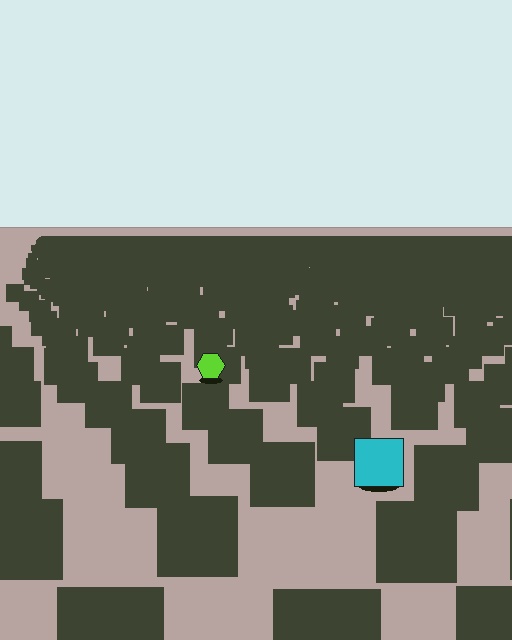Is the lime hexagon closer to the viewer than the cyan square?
No. The cyan square is closer — you can tell from the texture gradient: the ground texture is coarser near it.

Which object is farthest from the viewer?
The lime hexagon is farthest from the viewer. It appears smaller and the ground texture around it is denser.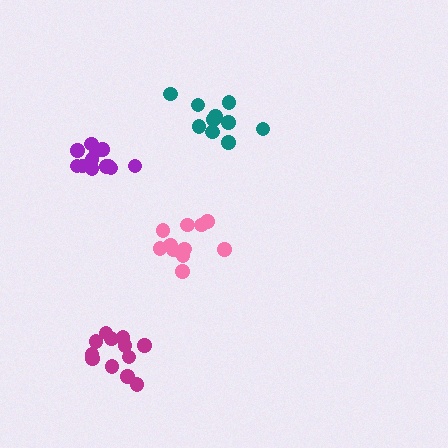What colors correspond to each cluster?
The clusters are colored: pink, teal, purple, magenta.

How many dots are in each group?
Group 1: 11 dots, Group 2: 11 dots, Group 3: 12 dots, Group 4: 13 dots (47 total).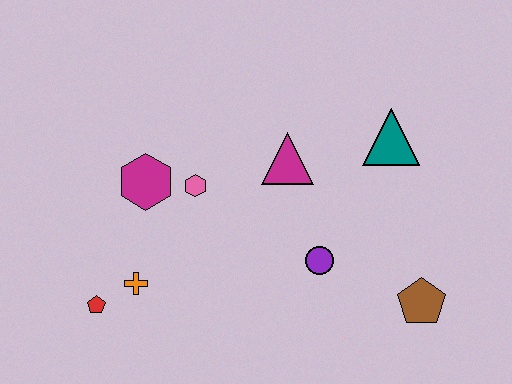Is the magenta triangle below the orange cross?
No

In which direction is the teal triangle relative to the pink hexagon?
The teal triangle is to the right of the pink hexagon.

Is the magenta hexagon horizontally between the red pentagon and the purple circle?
Yes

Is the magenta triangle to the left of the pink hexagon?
No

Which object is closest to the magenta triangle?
The pink hexagon is closest to the magenta triangle.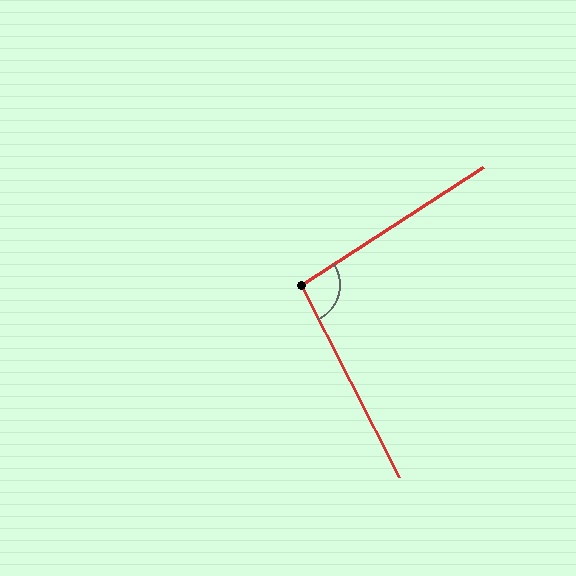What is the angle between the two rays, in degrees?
Approximately 96 degrees.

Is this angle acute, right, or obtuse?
It is obtuse.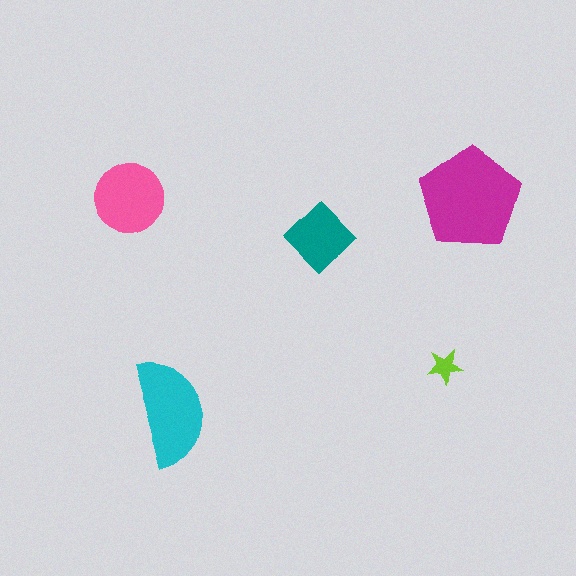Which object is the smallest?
The lime star.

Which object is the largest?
The magenta pentagon.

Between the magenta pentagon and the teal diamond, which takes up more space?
The magenta pentagon.